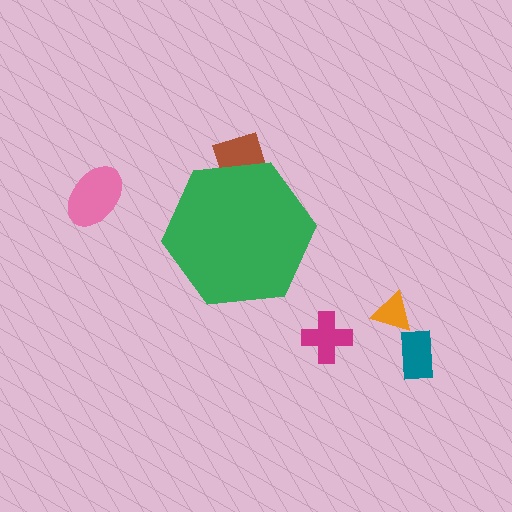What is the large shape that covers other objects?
A green hexagon.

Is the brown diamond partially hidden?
Yes, the brown diamond is partially hidden behind the green hexagon.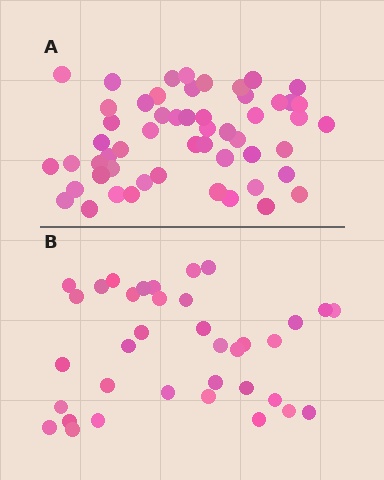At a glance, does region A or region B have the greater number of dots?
Region A (the top region) has more dots.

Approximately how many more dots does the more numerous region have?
Region A has approximately 20 more dots than region B.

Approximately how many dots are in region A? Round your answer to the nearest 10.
About 50 dots. (The exact count is 54, which rounds to 50.)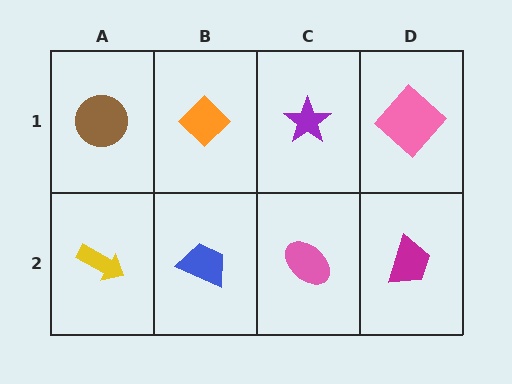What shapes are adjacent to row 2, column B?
An orange diamond (row 1, column B), a yellow arrow (row 2, column A), a pink ellipse (row 2, column C).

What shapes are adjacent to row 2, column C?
A purple star (row 1, column C), a blue trapezoid (row 2, column B), a magenta trapezoid (row 2, column D).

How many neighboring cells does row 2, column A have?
2.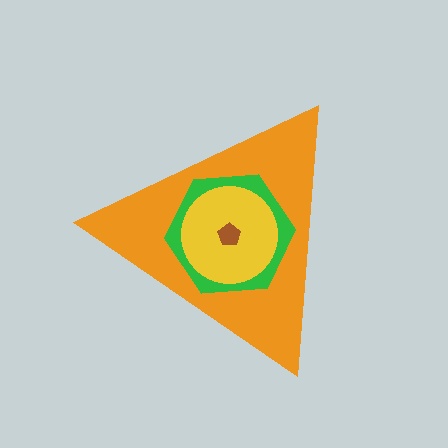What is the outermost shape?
The orange triangle.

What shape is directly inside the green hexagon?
The yellow circle.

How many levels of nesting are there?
4.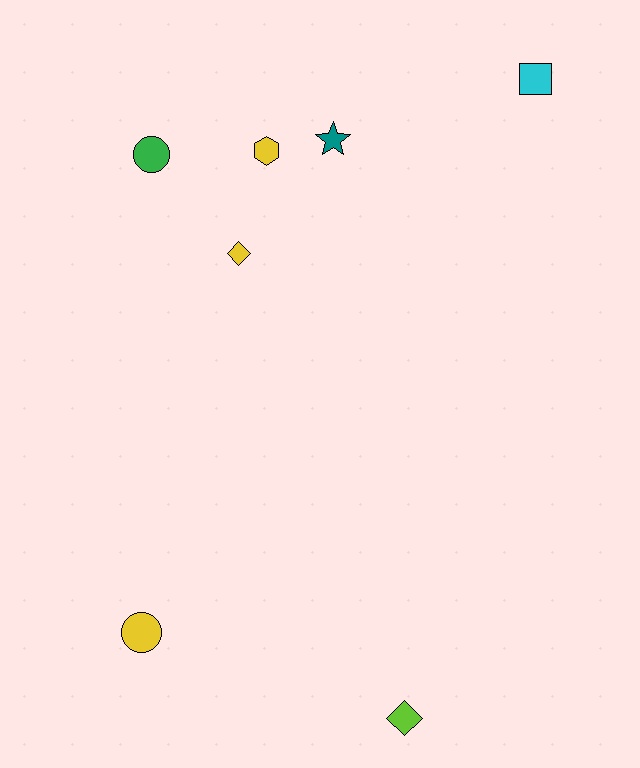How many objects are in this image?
There are 7 objects.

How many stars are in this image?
There is 1 star.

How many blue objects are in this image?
There are no blue objects.